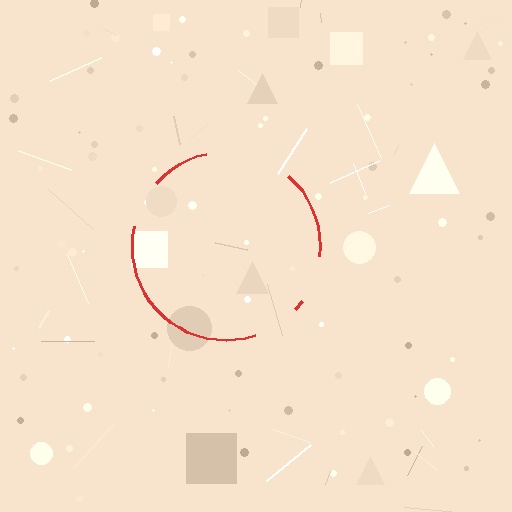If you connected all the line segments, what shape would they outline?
They would outline a circle.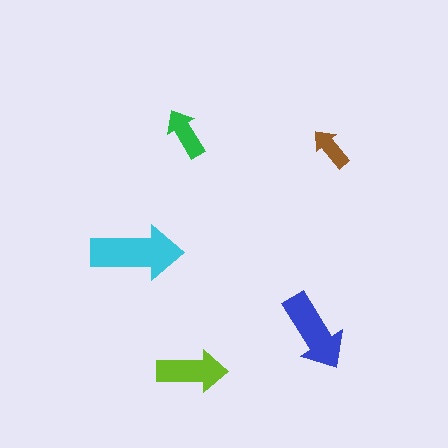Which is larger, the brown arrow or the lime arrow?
The lime one.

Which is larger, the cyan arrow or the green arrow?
The cyan one.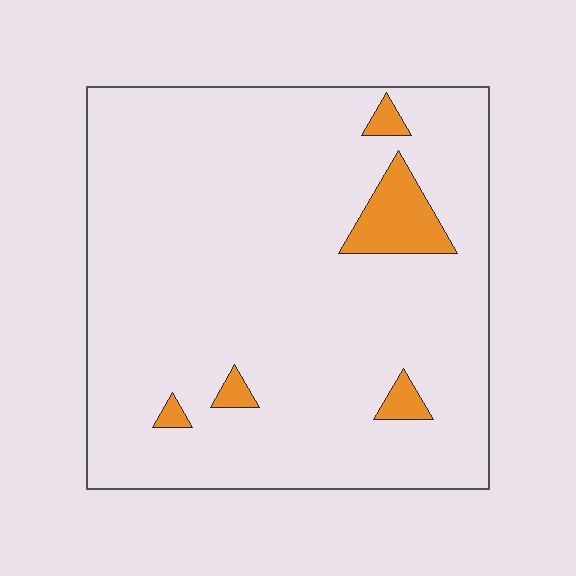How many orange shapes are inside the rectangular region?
5.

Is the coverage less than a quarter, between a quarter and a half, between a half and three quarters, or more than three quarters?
Less than a quarter.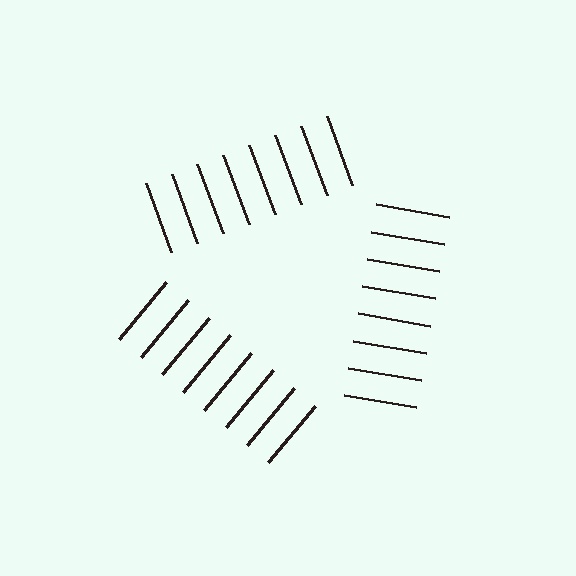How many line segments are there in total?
24 — 8 along each of the 3 edges.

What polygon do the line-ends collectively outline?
An illusory triangle — the line segments terminate on its edges but no continuous stroke is drawn.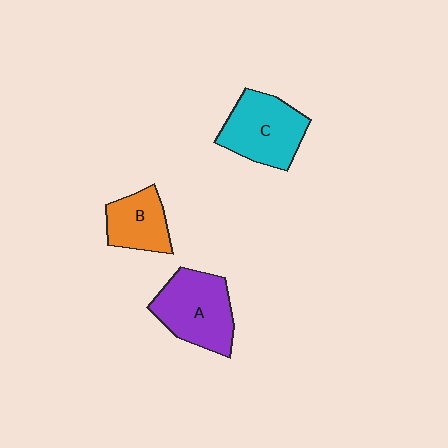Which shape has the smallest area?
Shape B (orange).